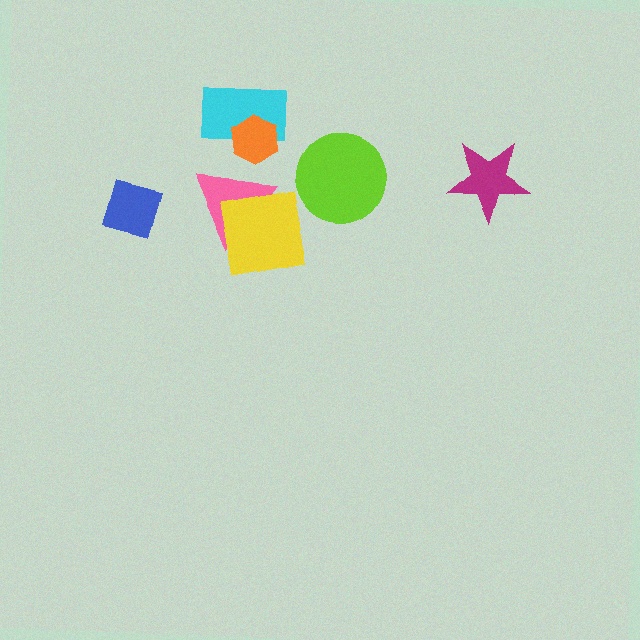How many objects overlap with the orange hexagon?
1 object overlaps with the orange hexagon.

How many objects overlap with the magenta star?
0 objects overlap with the magenta star.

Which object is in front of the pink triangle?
The yellow square is in front of the pink triangle.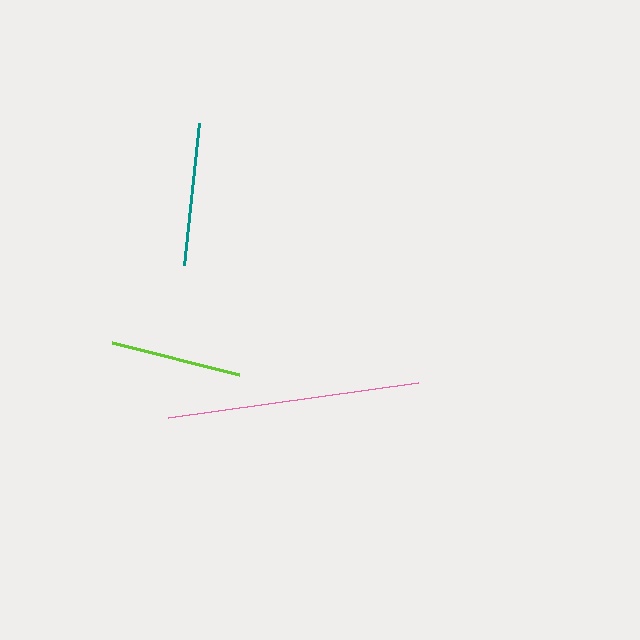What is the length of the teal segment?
The teal segment is approximately 143 pixels long.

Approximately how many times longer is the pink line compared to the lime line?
The pink line is approximately 1.9 times the length of the lime line.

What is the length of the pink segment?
The pink segment is approximately 252 pixels long.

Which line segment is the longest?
The pink line is the longest at approximately 252 pixels.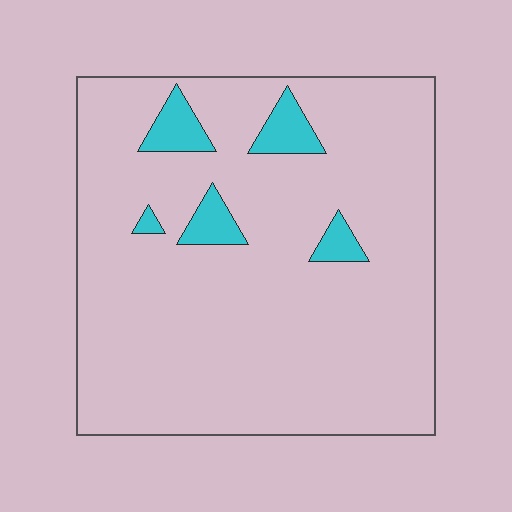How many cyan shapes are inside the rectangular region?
5.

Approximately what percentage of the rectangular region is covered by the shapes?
Approximately 10%.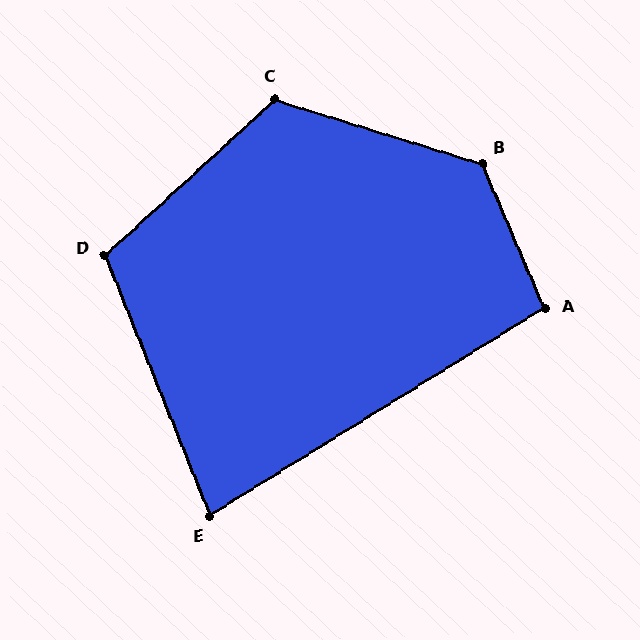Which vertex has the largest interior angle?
B, at approximately 131 degrees.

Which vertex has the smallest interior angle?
E, at approximately 80 degrees.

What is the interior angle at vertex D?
Approximately 110 degrees (obtuse).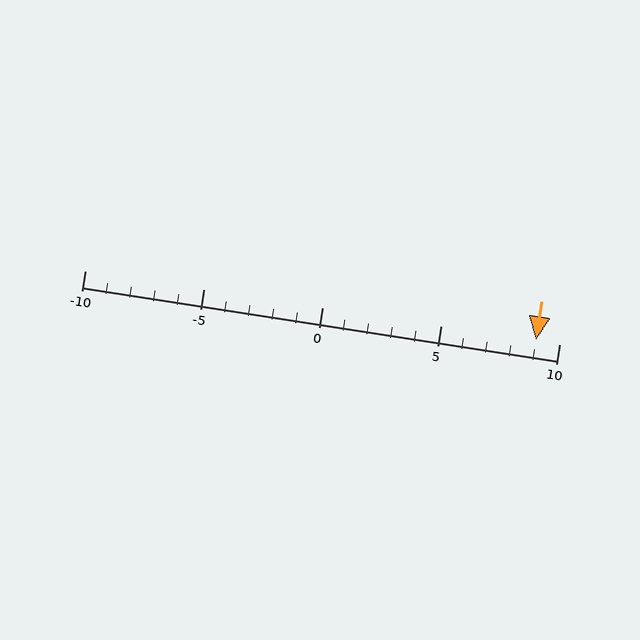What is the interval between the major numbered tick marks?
The major tick marks are spaced 5 units apart.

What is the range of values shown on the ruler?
The ruler shows values from -10 to 10.